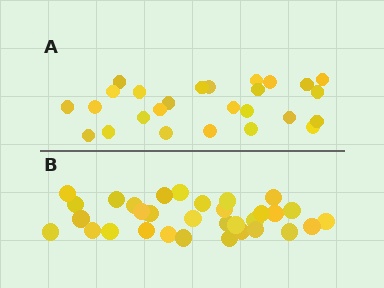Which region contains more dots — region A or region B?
Region B (the bottom region) has more dots.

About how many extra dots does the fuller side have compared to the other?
Region B has about 6 more dots than region A.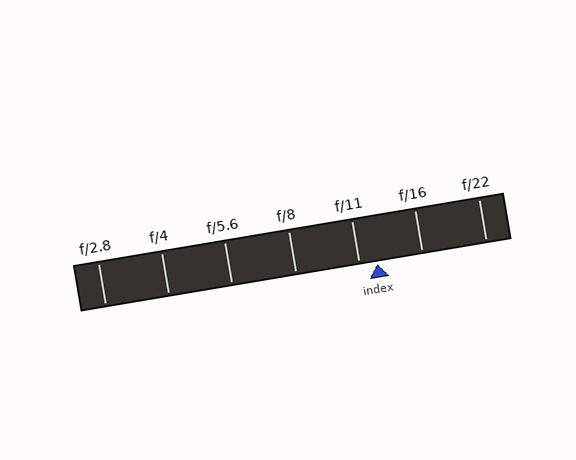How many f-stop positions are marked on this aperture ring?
There are 7 f-stop positions marked.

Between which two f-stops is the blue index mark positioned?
The index mark is between f/11 and f/16.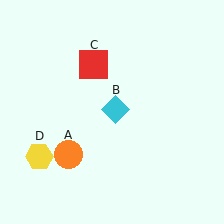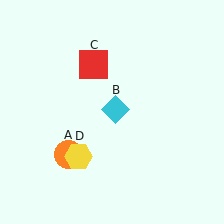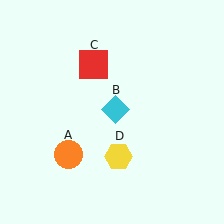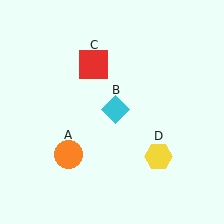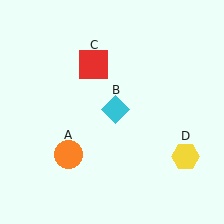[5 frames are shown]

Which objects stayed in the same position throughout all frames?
Orange circle (object A) and cyan diamond (object B) and red square (object C) remained stationary.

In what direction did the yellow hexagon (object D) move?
The yellow hexagon (object D) moved right.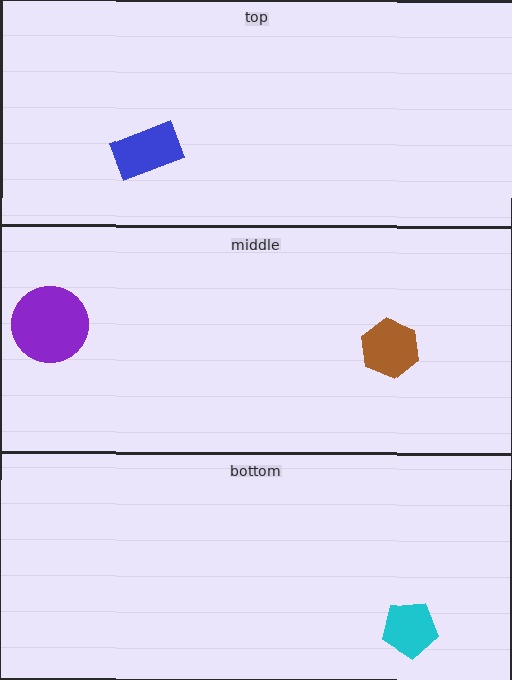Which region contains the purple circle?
The middle region.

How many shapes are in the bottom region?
1.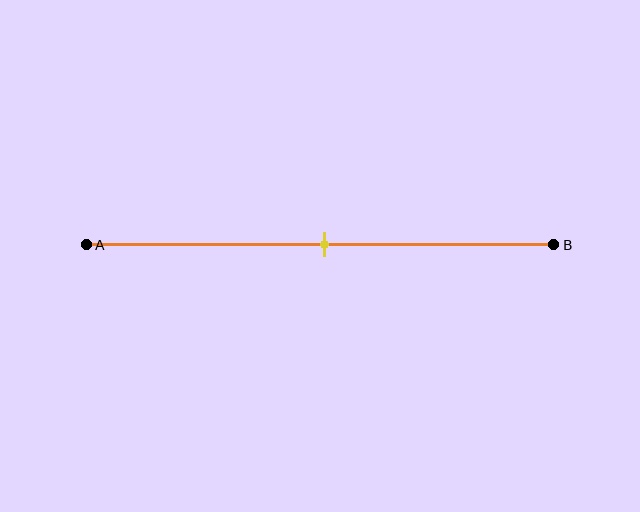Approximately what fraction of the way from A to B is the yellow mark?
The yellow mark is approximately 50% of the way from A to B.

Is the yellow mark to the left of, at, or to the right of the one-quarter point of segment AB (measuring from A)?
The yellow mark is to the right of the one-quarter point of segment AB.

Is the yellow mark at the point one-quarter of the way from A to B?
No, the mark is at about 50% from A, not at the 25% one-quarter point.